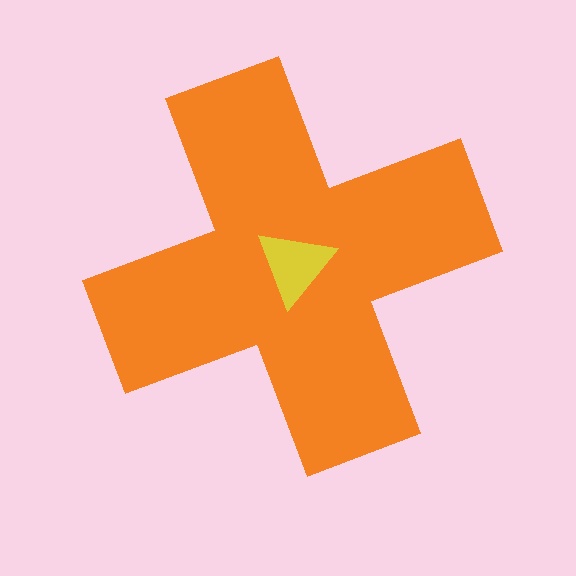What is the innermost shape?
The yellow triangle.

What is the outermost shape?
The orange cross.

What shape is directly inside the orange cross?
The yellow triangle.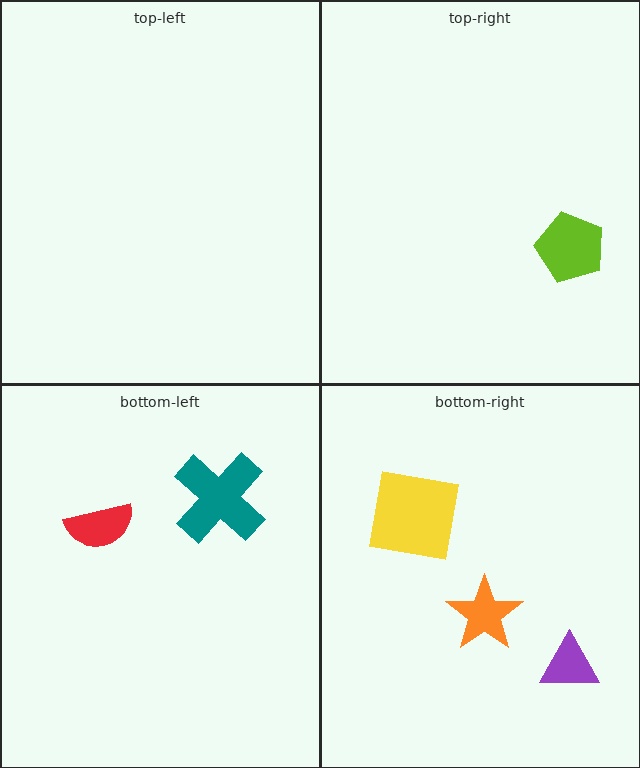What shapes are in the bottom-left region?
The teal cross, the red semicircle.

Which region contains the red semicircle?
The bottom-left region.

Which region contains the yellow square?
The bottom-right region.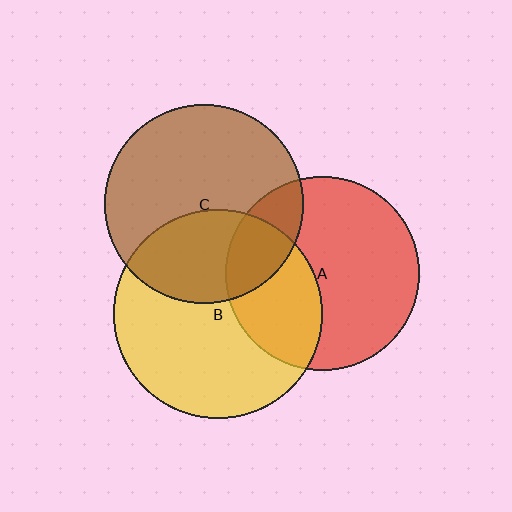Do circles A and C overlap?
Yes.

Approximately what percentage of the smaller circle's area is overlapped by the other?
Approximately 20%.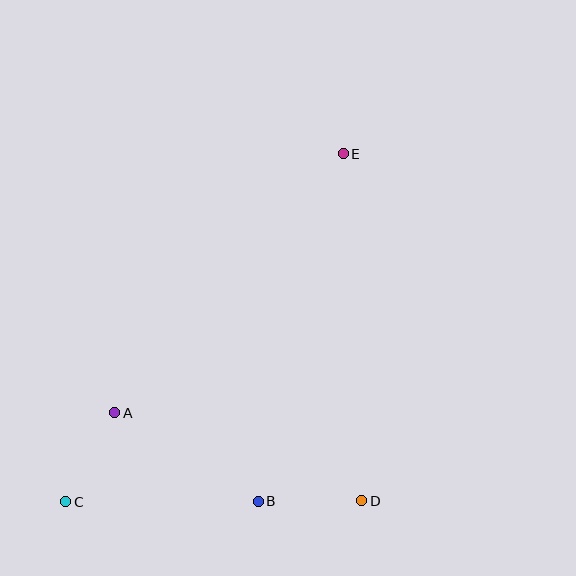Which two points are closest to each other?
Points A and C are closest to each other.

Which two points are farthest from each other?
Points C and E are farthest from each other.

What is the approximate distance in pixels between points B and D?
The distance between B and D is approximately 103 pixels.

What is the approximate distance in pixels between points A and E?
The distance between A and E is approximately 345 pixels.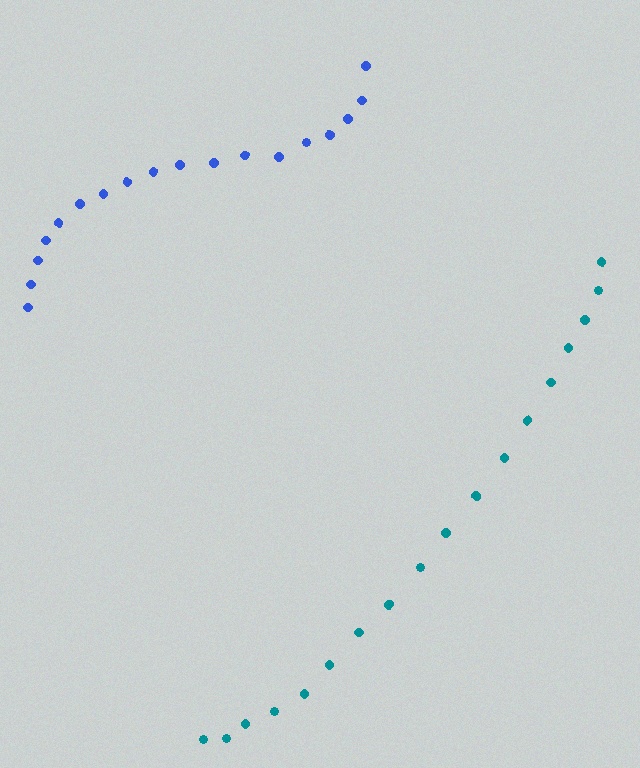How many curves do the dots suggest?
There are 2 distinct paths.